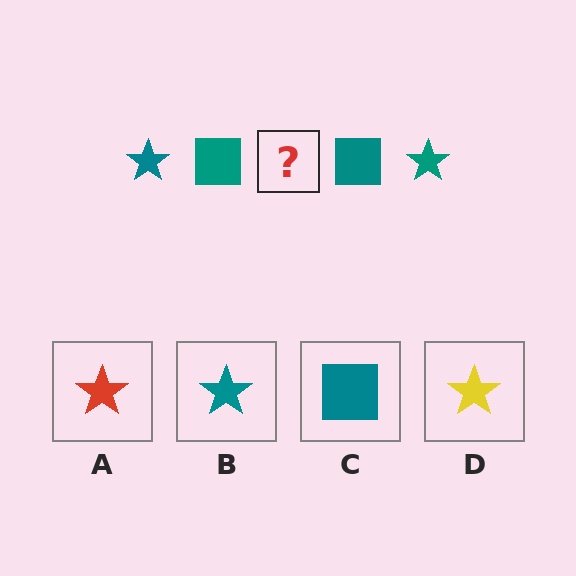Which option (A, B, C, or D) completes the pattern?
B.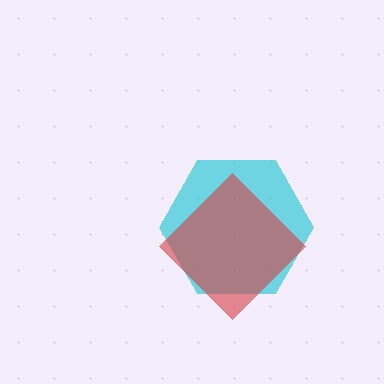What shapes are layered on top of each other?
The layered shapes are: a cyan hexagon, a red diamond.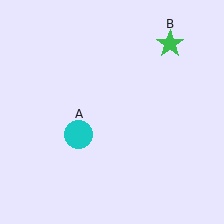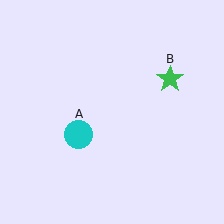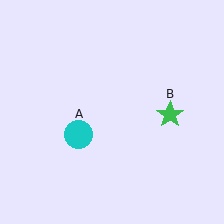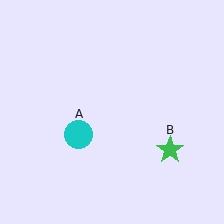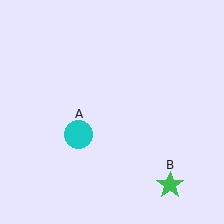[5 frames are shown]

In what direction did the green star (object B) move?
The green star (object B) moved down.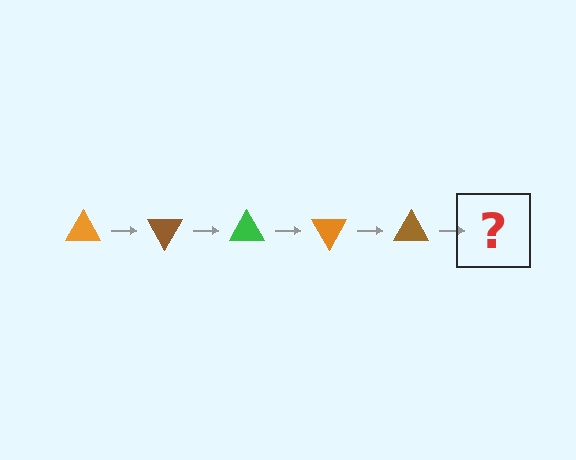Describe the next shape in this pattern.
It should be a green triangle, rotated 300 degrees from the start.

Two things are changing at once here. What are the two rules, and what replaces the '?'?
The two rules are that it rotates 60 degrees each step and the color cycles through orange, brown, and green. The '?' should be a green triangle, rotated 300 degrees from the start.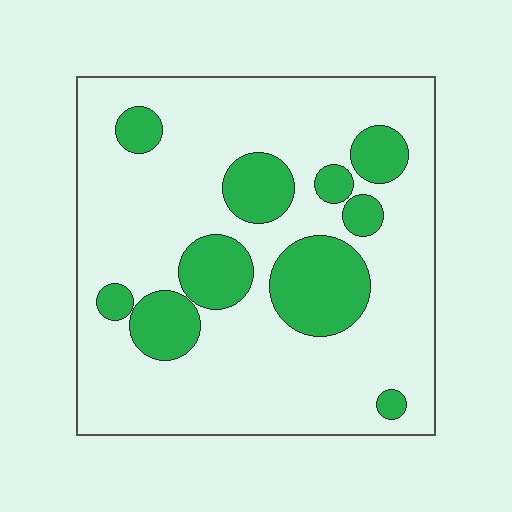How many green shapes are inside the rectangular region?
10.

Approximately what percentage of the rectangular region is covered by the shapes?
Approximately 25%.